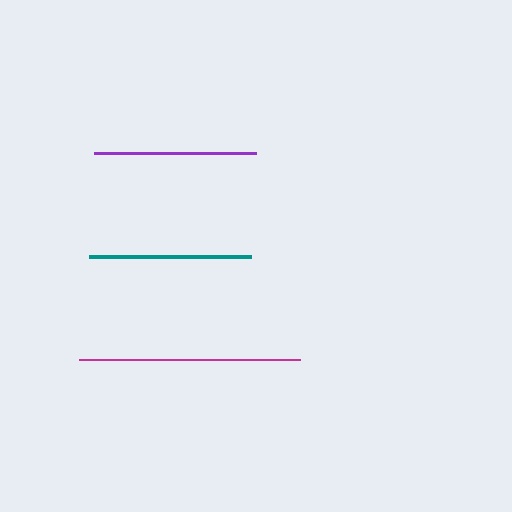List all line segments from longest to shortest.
From longest to shortest: magenta, purple, teal.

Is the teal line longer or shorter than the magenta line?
The magenta line is longer than the teal line.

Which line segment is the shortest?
The teal line is the shortest at approximately 162 pixels.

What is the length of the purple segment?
The purple segment is approximately 162 pixels long.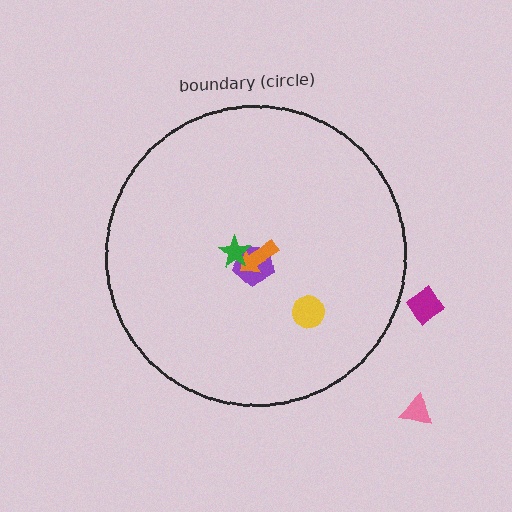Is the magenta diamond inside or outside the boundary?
Outside.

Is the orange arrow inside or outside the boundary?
Inside.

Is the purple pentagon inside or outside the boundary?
Inside.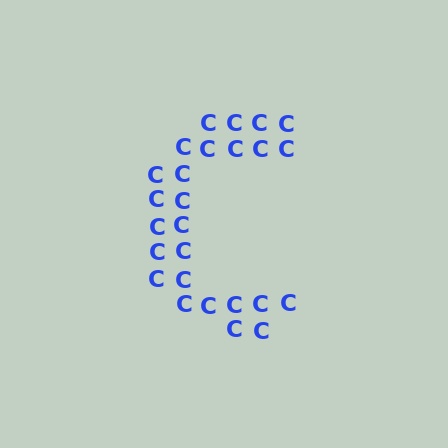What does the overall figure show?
The overall figure shows the letter C.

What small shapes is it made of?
It is made of small letter C's.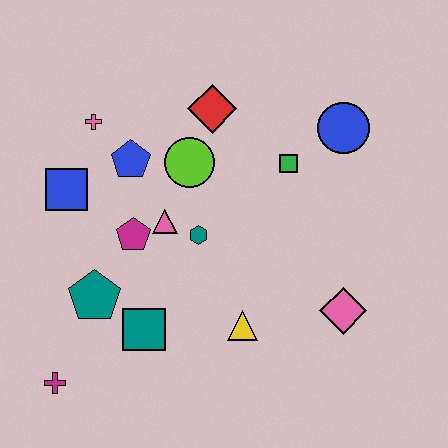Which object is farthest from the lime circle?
The magenta cross is farthest from the lime circle.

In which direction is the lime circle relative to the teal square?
The lime circle is above the teal square.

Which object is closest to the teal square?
The teal pentagon is closest to the teal square.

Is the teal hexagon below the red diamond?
Yes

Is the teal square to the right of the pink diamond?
No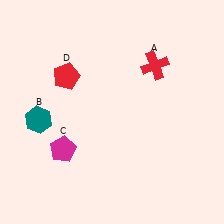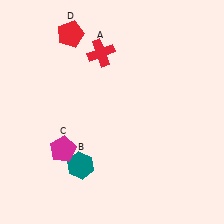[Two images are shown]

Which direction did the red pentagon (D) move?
The red pentagon (D) moved up.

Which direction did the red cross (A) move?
The red cross (A) moved left.